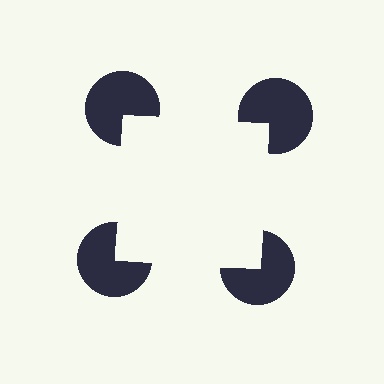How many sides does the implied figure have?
4 sides.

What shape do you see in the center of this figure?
An illusory square — its edges are inferred from the aligned wedge cuts in the pac-man discs, not physically drawn.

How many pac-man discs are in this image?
There are 4 — one at each vertex of the illusory square.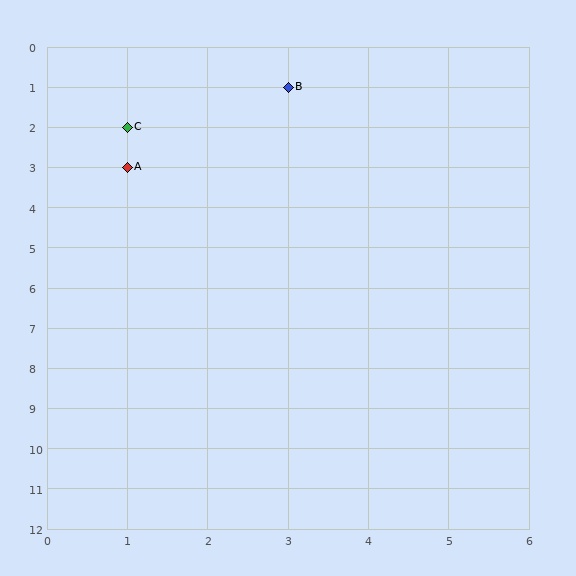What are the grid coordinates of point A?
Point A is at grid coordinates (1, 3).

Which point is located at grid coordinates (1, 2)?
Point C is at (1, 2).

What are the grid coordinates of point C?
Point C is at grid coordinates (1, 2).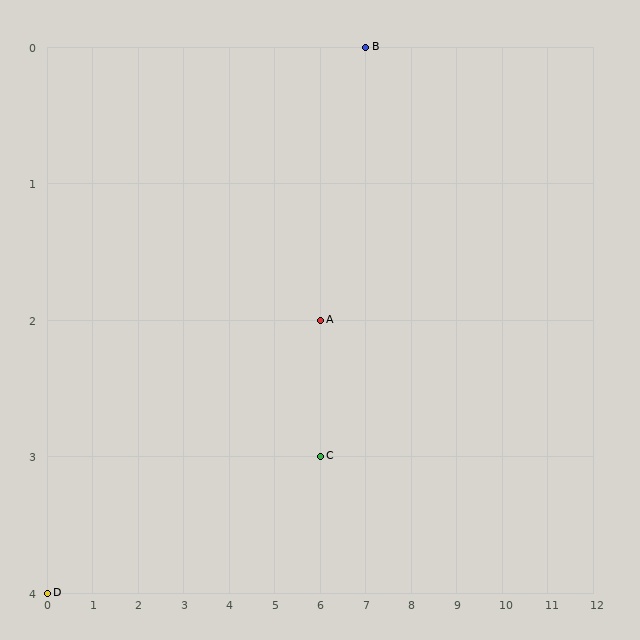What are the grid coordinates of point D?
Point D is at grid coordinates (0, 4).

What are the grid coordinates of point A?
Point A is at grid coordinates (6, 2).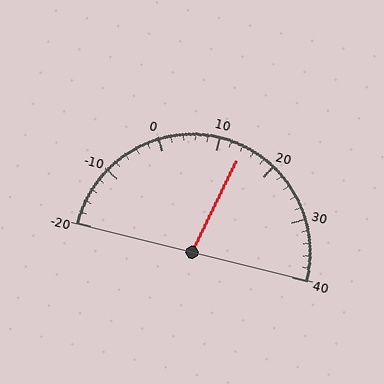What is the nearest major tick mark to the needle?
The nearest major tick mark is 10.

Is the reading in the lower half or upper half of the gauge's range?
The reading is in the upper half of the range (-20 to 40).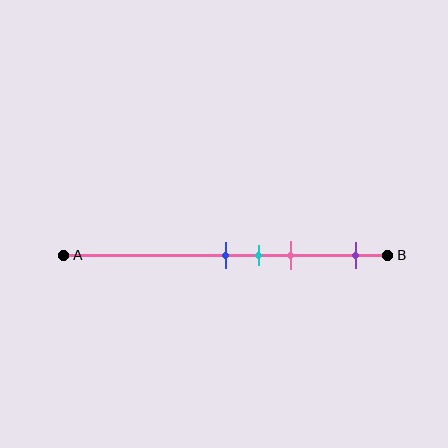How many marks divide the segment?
There are 4 marks dividing the segment.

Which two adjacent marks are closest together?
The blue and cyan marks are the closest adjacent pair.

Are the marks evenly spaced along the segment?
No, the marks are not evenly spaced.